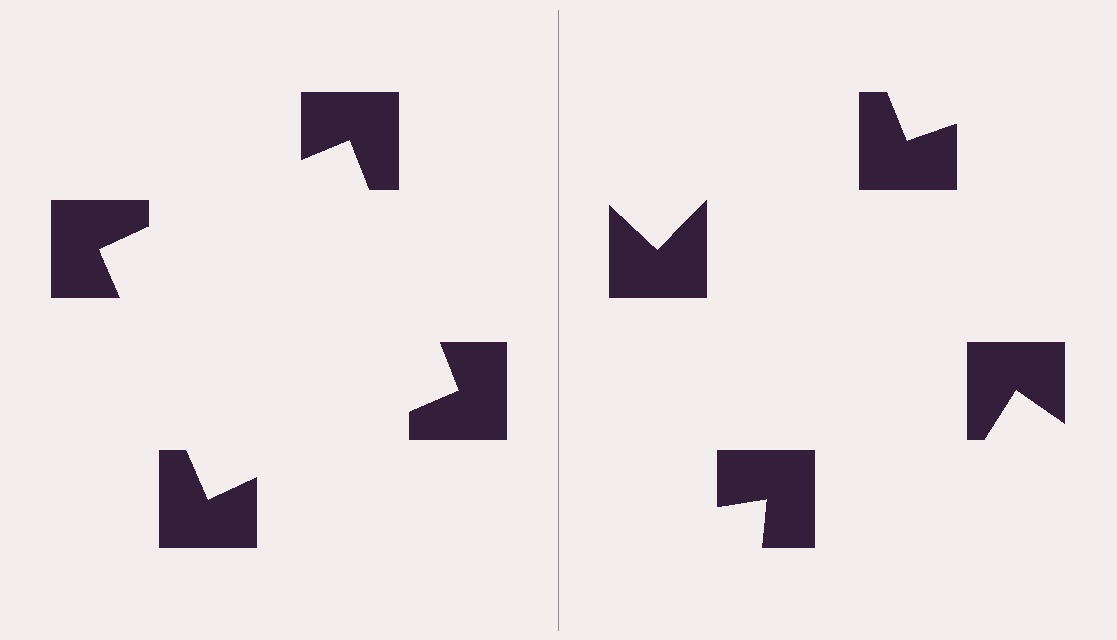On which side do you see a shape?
An illusory square appears on the left side. On the right side the wedge cuts are rotated, so no coherent shape forms.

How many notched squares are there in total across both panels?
8 — 4 on each side.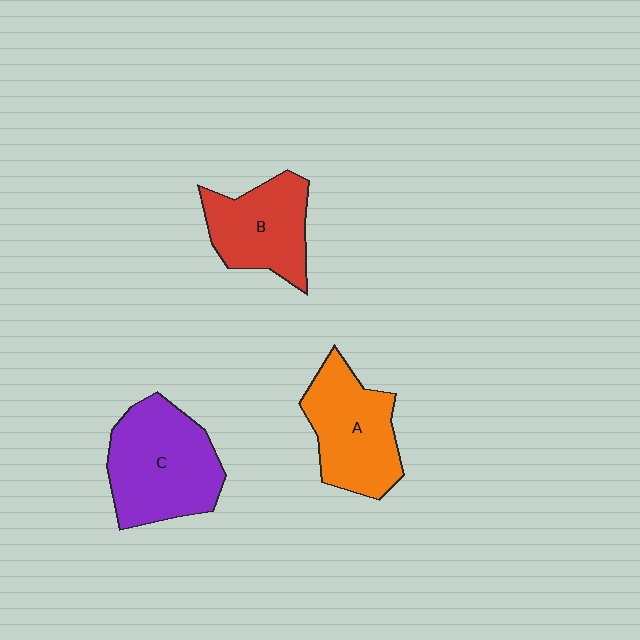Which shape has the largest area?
Shape C (purple).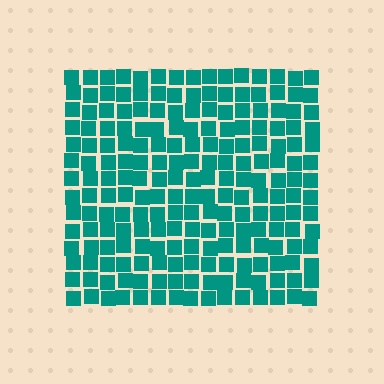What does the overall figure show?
The overall figure shows a square.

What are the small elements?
The small elements are squares.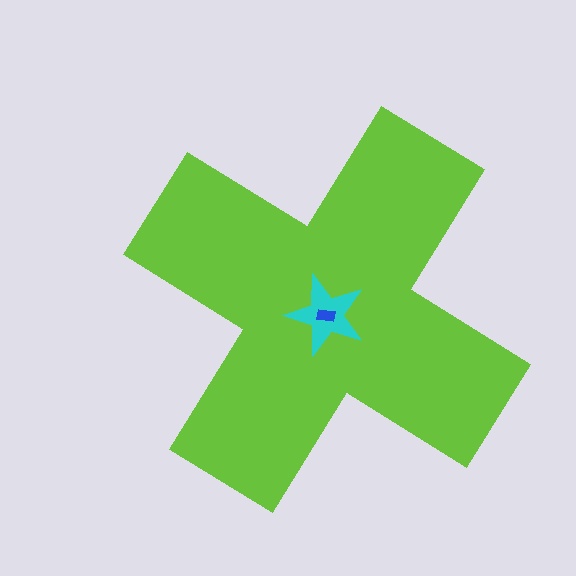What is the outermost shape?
The lime cross.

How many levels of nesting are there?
3.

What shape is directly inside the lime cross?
The cyan star.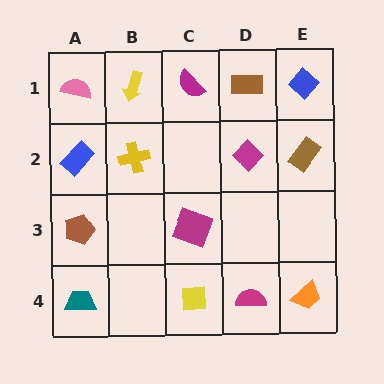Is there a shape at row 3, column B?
No, that cell is empty.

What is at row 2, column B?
A yellow cross.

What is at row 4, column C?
A yellow square.